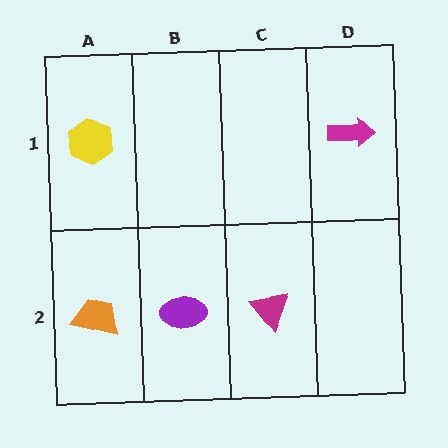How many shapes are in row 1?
2 shapes.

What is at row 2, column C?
A magenta triangle.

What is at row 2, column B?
A purple ellipse.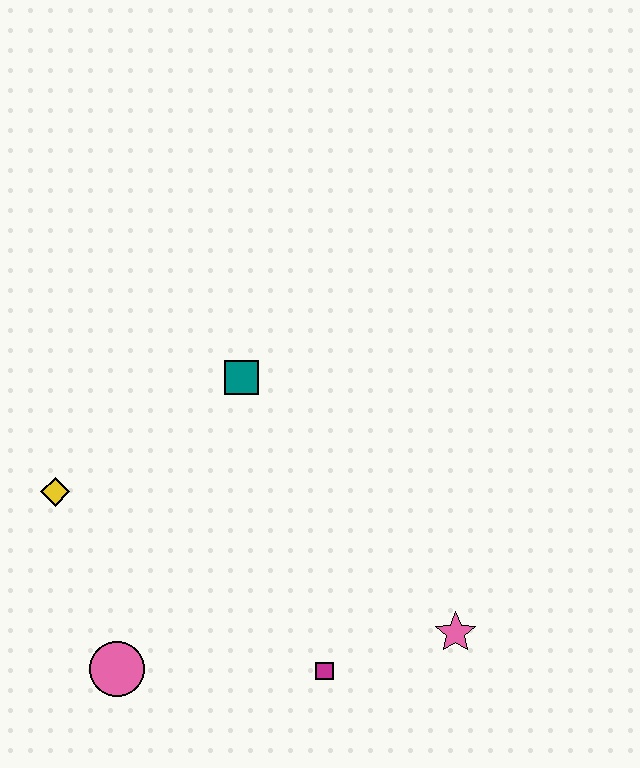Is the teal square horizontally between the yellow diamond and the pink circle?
No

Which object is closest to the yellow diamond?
The pink circle is closest to the yellow diamond.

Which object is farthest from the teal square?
The pink star is farthest from the teal square.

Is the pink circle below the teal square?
Yes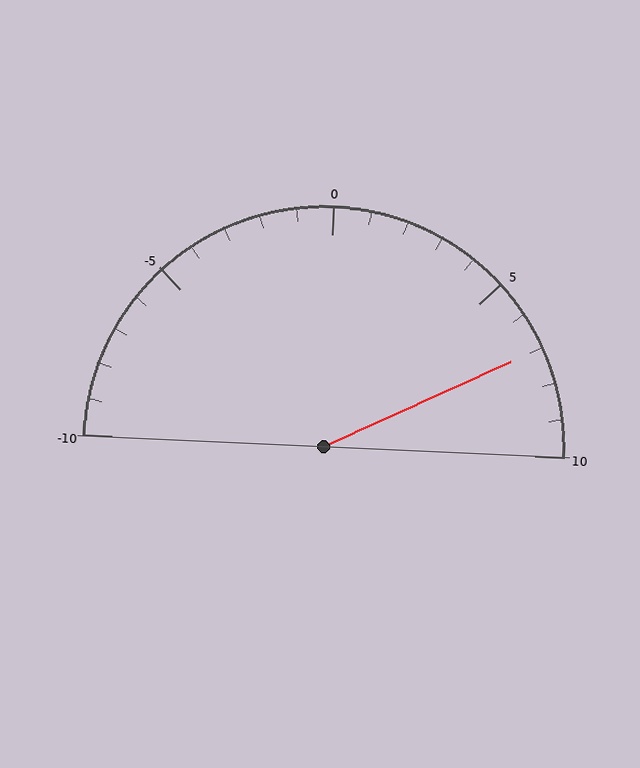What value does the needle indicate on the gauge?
The needle indicates approximately 7.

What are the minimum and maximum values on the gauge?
The gauge ranges from -10 to 10.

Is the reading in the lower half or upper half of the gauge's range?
The reading is in the upper half of the range (-10 to 10).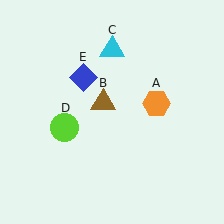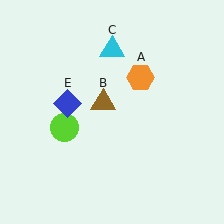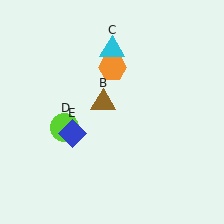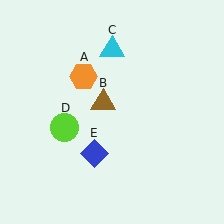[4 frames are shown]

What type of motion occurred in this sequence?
The orange hexagon (object A), blue diamond (object E) rotated counterclockwise around the center of the scene.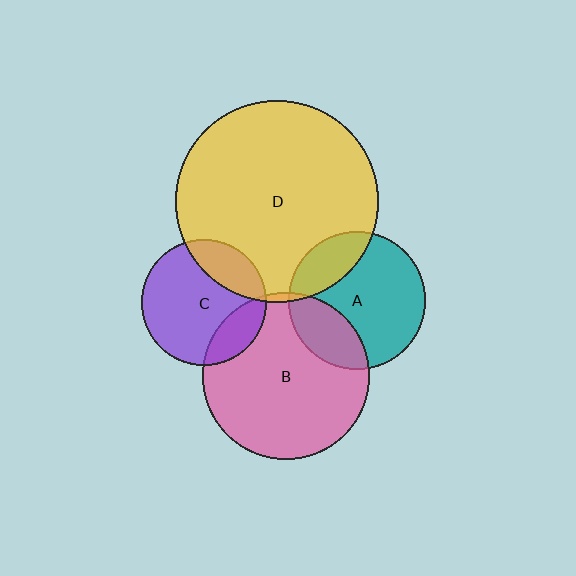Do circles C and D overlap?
Yes.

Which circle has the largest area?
Circle D (yellow).